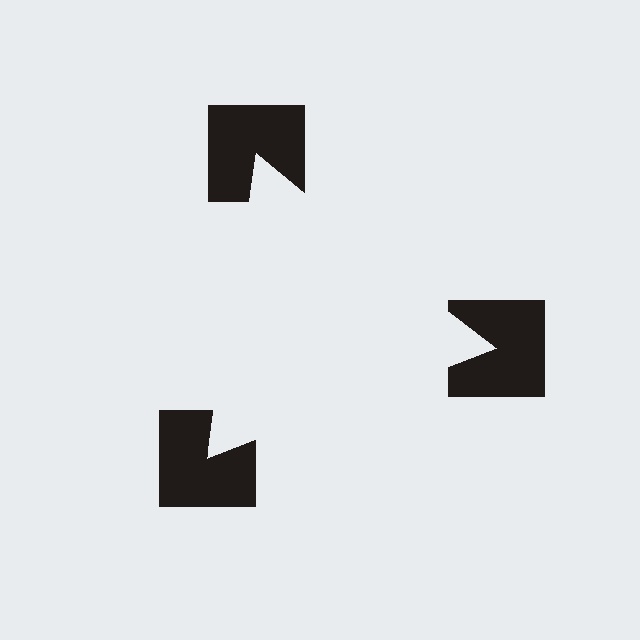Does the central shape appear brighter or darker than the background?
It typically appears slightly brighter than the background, even though no actual brightness change is drawn.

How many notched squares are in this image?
There are 3 — one at each vertex of the illusory triangle.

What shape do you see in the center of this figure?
An illusory triangle — its edges are inferred from the aligned wedge cuts in the notched squares, not physically drawn.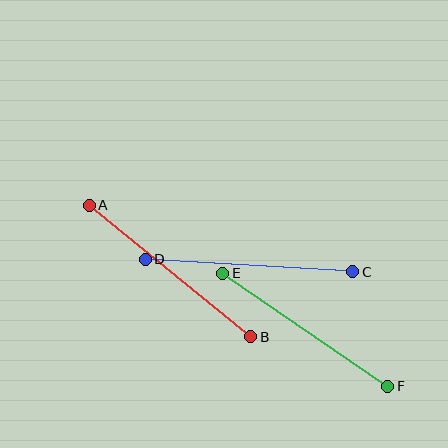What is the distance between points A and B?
The distance is approximately 208 pixels.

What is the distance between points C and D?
The distance is approximately 208 pixels.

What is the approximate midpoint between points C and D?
The midpoint is at approximately (249, 266) pixels.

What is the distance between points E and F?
The distance is approximately 200 pixels.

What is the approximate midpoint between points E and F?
The midpoint is at approximately (305, 330) pixels.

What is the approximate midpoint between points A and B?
The midpoint is at approximately (170, 271) pixels.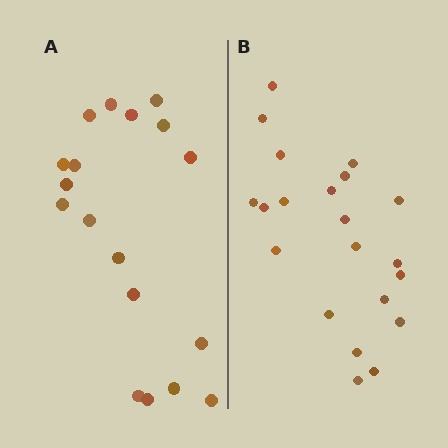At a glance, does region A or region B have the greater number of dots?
Region B (the right region) has more dots.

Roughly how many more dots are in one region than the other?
Region B has just a few more — roughly 2 or 3 more dots than region A.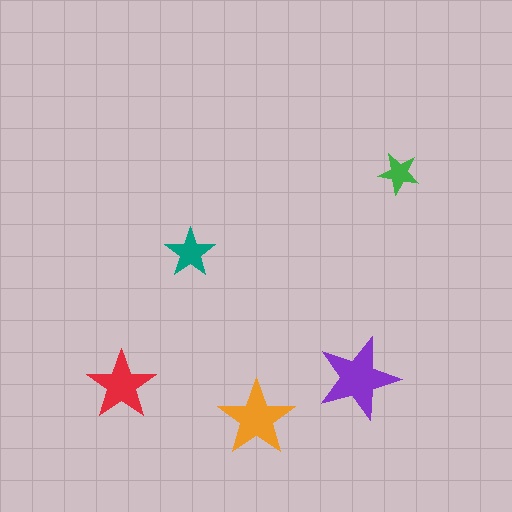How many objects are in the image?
There are 5 objects in the image.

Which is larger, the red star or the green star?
The red one.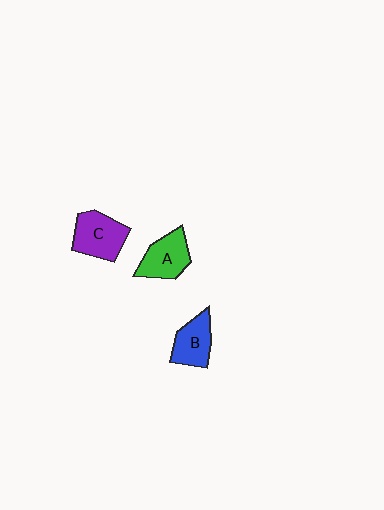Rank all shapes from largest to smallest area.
From largest to smallest: C (purple), A (green), B (blue).